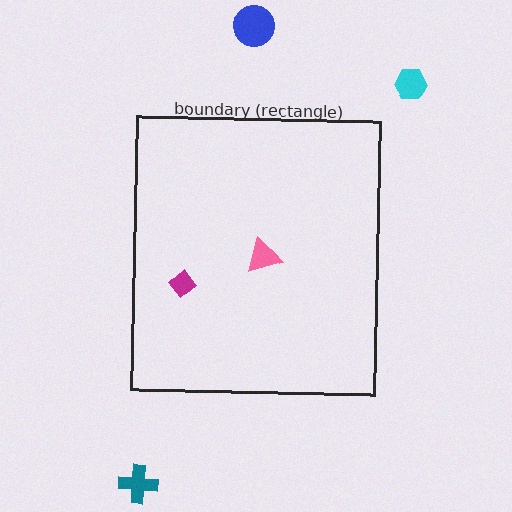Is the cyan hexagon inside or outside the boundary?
Outside.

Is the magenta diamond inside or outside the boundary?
Inside.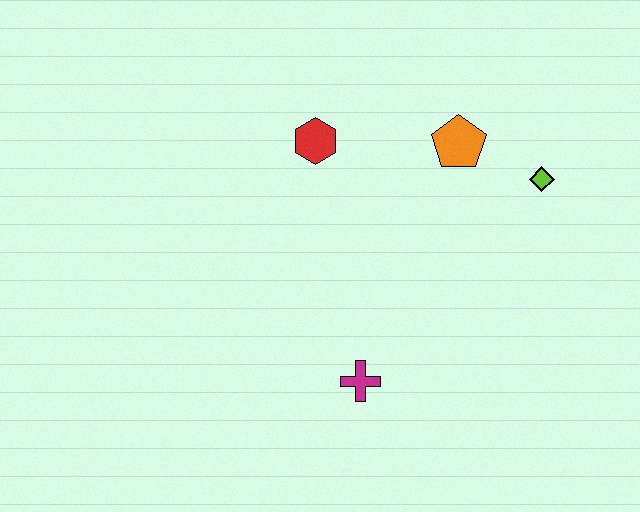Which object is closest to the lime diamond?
The orange pentagon is closest to the lime diamond.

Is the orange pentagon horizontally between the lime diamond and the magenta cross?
Yes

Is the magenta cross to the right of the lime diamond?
No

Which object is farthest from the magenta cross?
The lime diamond is farthest from the magenta cross.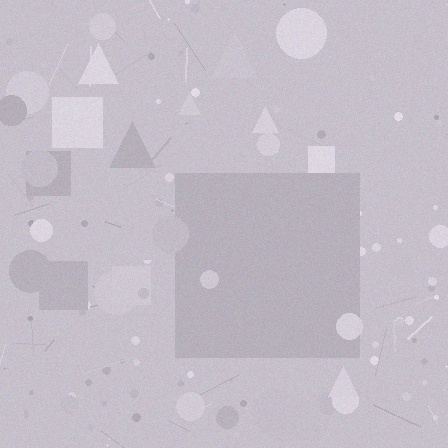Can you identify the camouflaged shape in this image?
The camouflaged shape is a square.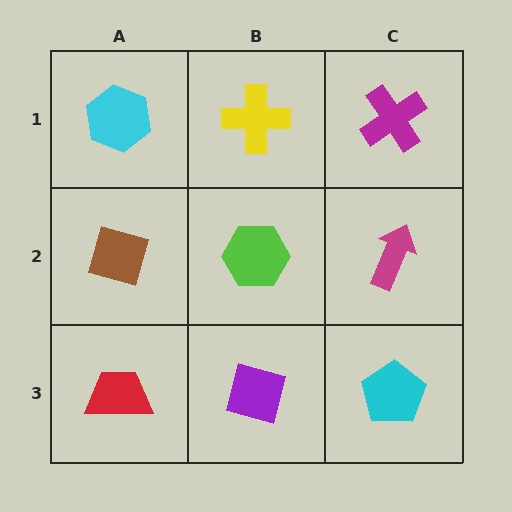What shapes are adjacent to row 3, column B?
A lime hexagon (row 2, column B), a red trapezoid (row 3, column A), a cyan pentagon (row 3, column C).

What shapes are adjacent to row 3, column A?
A brown diamond (row 2, column A), a purple square (row 3, column B).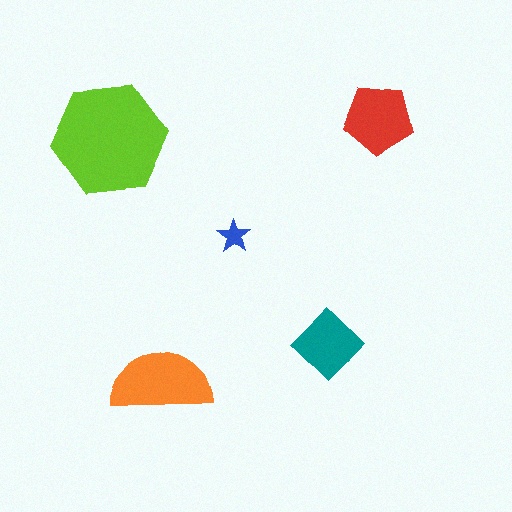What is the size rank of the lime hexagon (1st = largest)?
1st.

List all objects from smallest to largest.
The blue star, the teal diamond, the red pentagon, the orange semicircle, the lime hexagon.